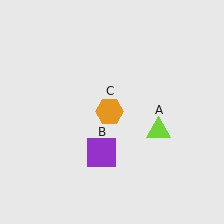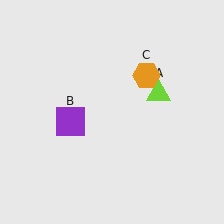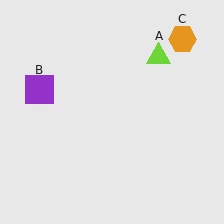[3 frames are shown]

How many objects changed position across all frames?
3 objects changed position: lime triangle (object A), purple square (object B), orange hexagon (object C).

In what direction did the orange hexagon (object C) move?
The orange hexagon (object C) moved up and to the right.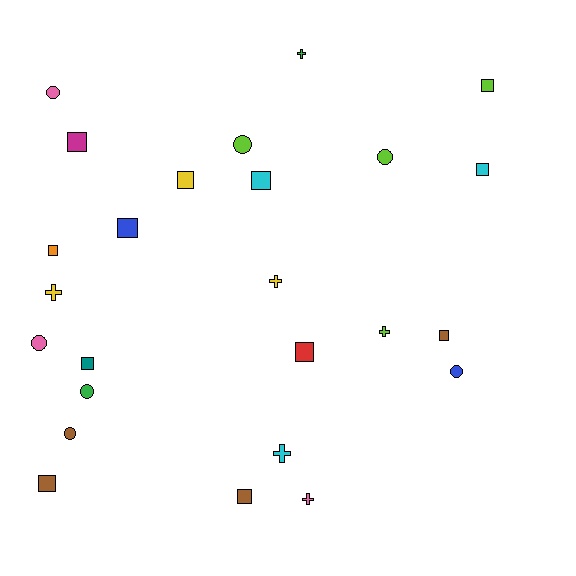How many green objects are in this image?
There are 2 green objects.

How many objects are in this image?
There are 25 objects.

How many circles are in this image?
There are 7 circles.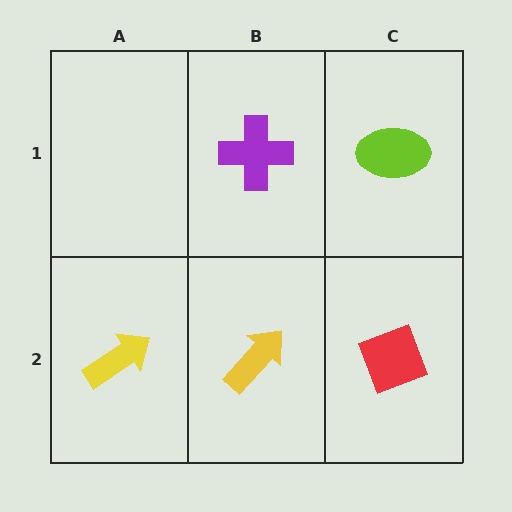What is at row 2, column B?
A yellow arrow.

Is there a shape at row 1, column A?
No, that cell is empty.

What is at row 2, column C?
A red diamond.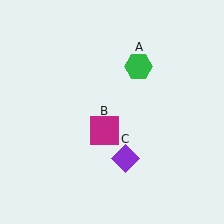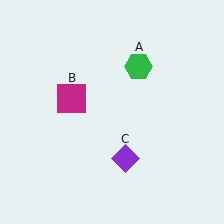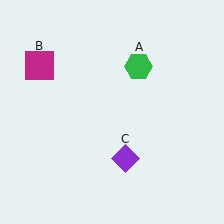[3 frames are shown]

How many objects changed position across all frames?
1 object changed position: magenta square (object B).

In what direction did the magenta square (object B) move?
The magenta square (object B) moved up and to the left.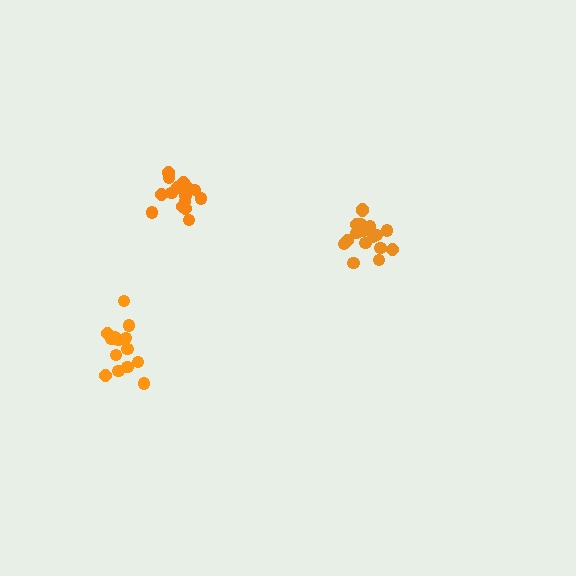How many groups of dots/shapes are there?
There are 3 groups.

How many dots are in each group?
Group 1: 18 dots, Group 2: 15 dots, Group 3: 17 dots (50 total).